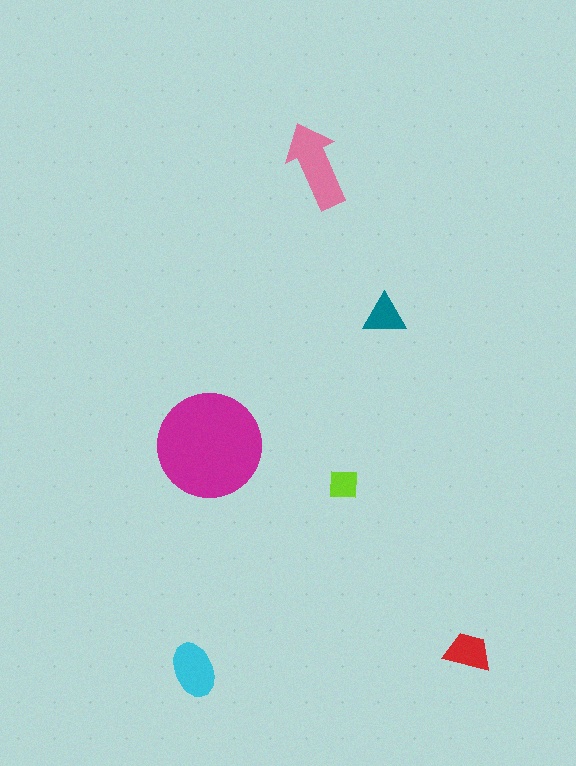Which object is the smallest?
The lime square.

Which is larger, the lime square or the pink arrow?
The pink arrow.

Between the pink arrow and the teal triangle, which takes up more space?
The pink arrow.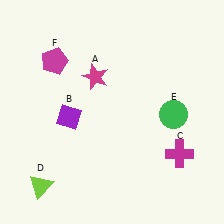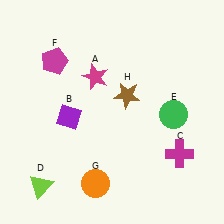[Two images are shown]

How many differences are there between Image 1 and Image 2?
There are 2 differences between the two images.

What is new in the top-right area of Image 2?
A brown star (H) was added in the top-right area of Image 2.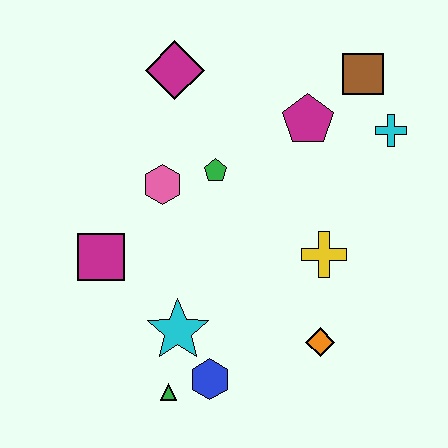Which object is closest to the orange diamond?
The yellow cross is closest to the orange diamond.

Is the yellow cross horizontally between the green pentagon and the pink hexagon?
No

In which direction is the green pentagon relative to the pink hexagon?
The green pentagon is to the right of the pink hexagon.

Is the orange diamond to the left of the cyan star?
No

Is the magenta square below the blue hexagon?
No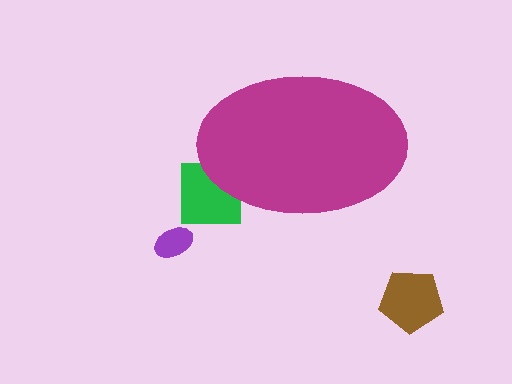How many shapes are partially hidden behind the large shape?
1 shape is partially hidden.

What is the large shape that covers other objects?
A magenta ellipse.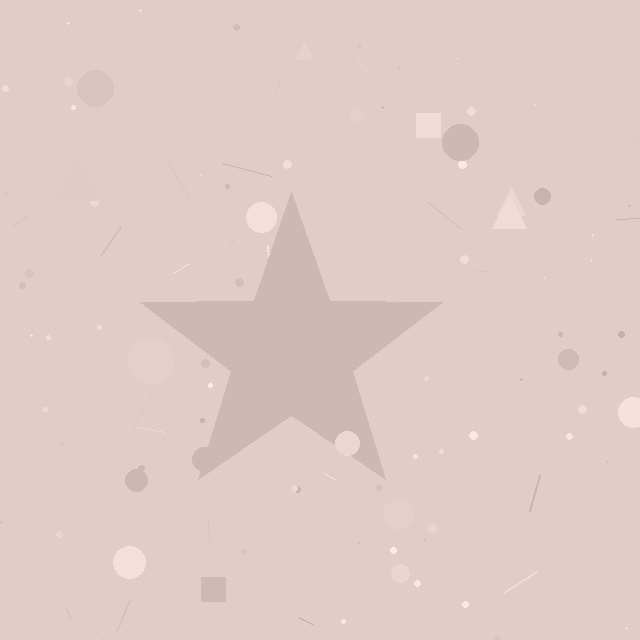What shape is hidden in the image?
A star is hidden in the image.